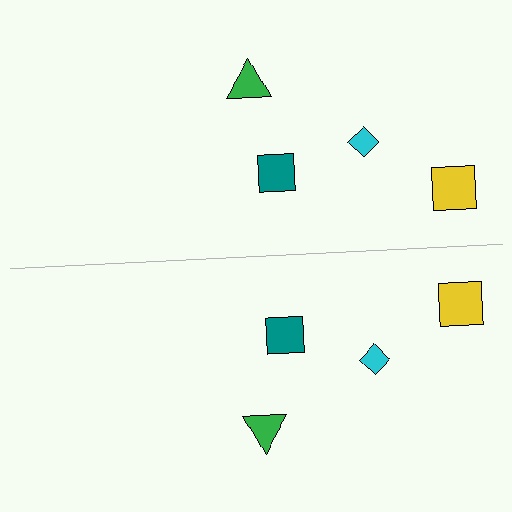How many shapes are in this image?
There are 8 shapes in this image.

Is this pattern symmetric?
Yes, this pattern has bilateral (reflection) symmetry.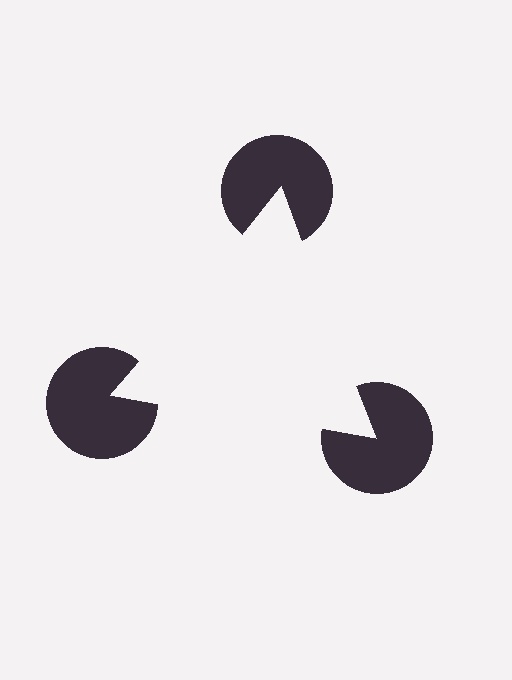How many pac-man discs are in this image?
There are 3 — one at each vertex of the illusory triangle.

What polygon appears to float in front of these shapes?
An illusory triangle — its edges are inferred from the aligned wedge cuts in the pac-man discs, not physically drawn.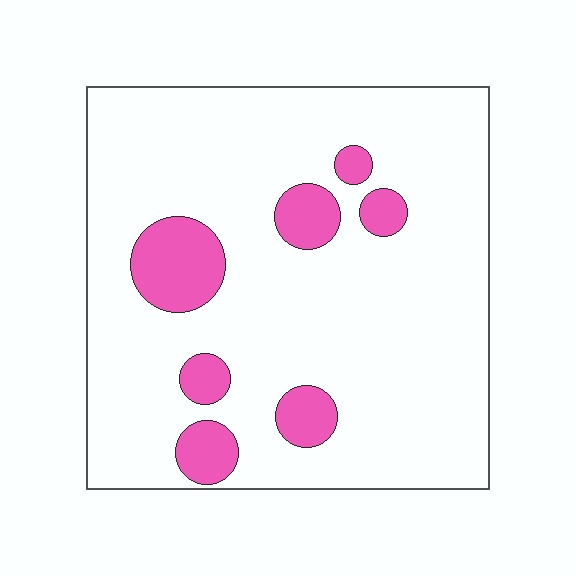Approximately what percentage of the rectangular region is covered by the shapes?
Approximately 15%.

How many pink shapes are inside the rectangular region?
7.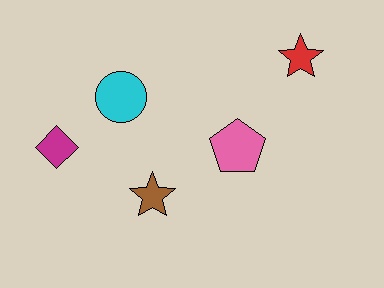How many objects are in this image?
There are 5 objects.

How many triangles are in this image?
There are no triangles.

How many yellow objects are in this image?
There are no yellow objects.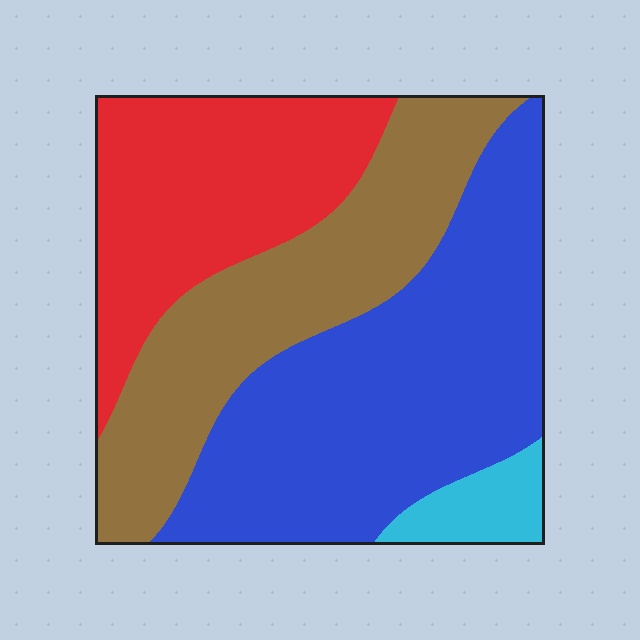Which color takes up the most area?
Blue, at roughly 40%.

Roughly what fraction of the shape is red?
Red covers about 25% of the shape.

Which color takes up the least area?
Cyan, at roughly 5%.